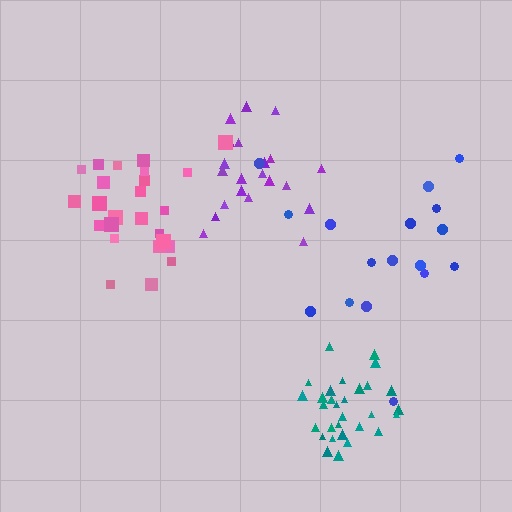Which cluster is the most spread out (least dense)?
Blue.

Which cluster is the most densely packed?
Teal.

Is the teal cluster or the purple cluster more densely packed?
Teal.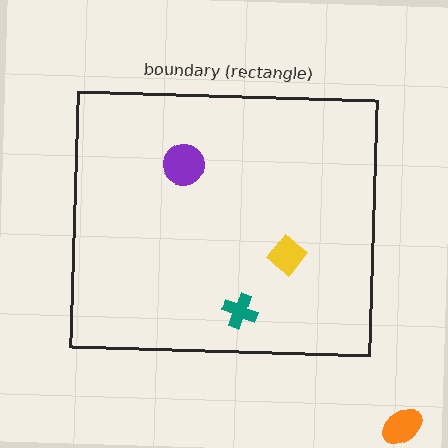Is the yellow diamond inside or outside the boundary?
Inside.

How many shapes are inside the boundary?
3 inside, 1 outside.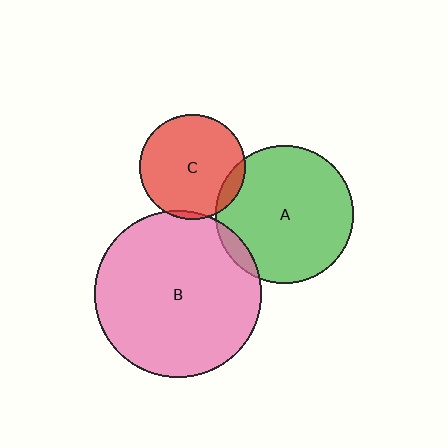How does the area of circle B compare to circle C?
Approximately 2.5 times.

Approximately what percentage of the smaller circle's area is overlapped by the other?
Approximately 5%.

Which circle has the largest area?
Circle B (pink).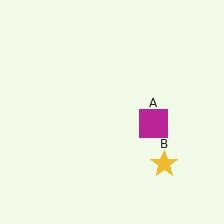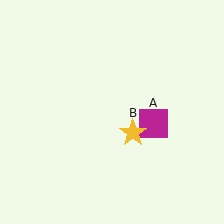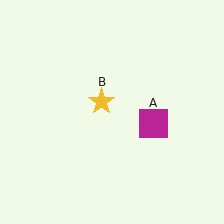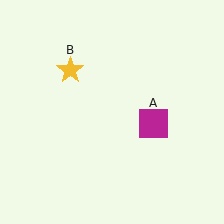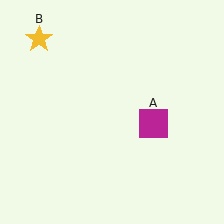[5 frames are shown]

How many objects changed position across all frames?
1 object changed position: yellow star (object B).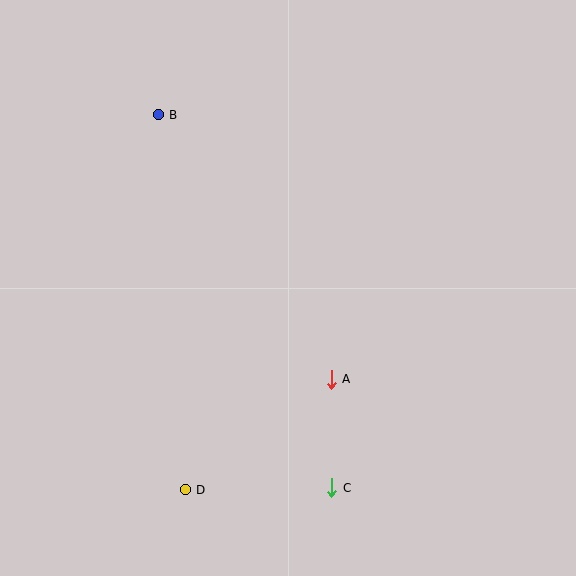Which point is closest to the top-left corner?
Point B is closest to the top-left corner.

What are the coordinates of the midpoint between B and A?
The midpoint between B and A is at (245, 247).